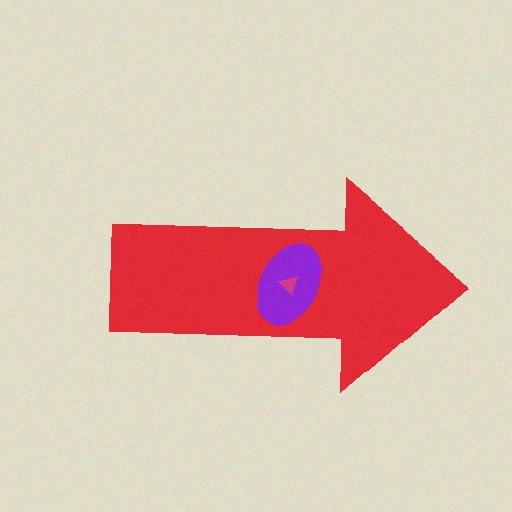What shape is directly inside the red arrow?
The purple ellipse.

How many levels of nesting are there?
3.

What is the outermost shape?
The red arrow.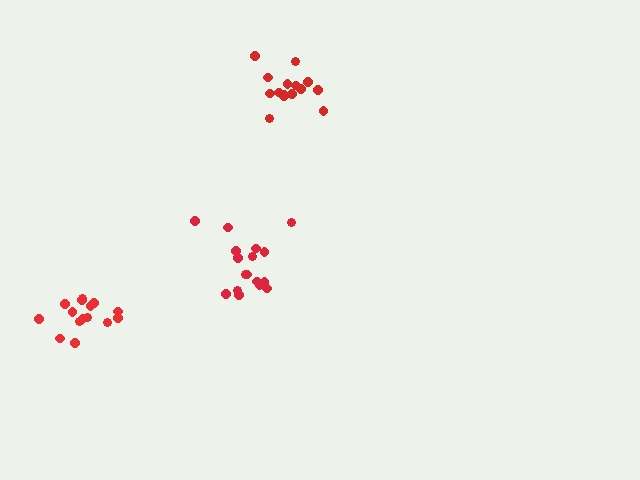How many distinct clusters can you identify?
There are 3 distinct clusters.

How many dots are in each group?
Group 1: 15 dots, Group 2: 17 dots, Group 3: 15 dots (47 total).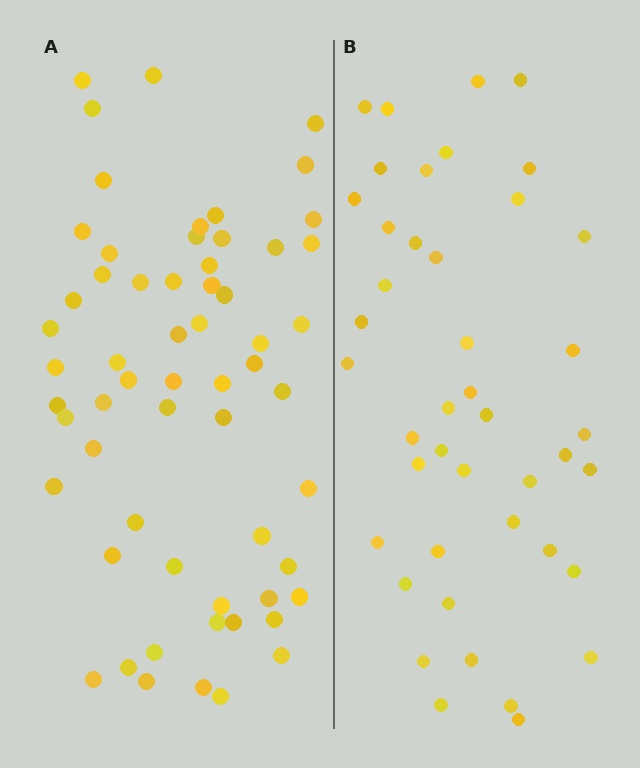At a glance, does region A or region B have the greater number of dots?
Region A (the left region) has more dots.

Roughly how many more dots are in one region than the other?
Region A has approximately 15 more dots than region B.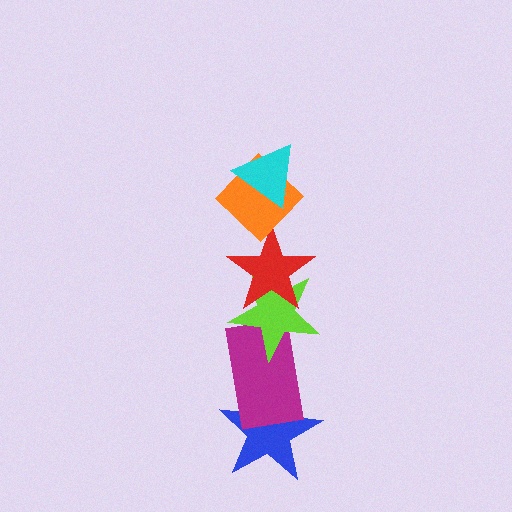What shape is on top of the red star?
The orange diamond is on top of the red star.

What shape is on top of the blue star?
The magenta rectangle is on top of the blue star.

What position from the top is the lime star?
The lime star is 4th from the top.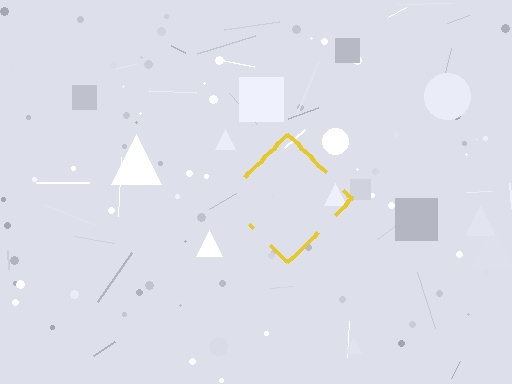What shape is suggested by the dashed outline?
The dashed outline suggests a diamond.